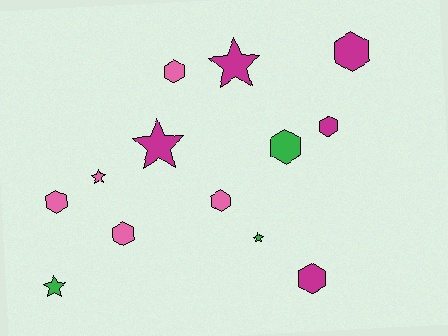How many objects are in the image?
There are 13 objects.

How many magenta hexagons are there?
There are 3 magenta hexagons.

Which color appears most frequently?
Magenta, with 5 objects.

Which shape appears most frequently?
Hexagon, with 8 objects.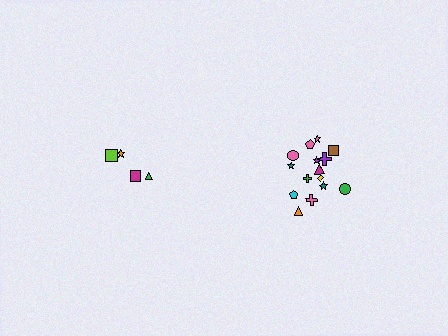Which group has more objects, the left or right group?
The right group.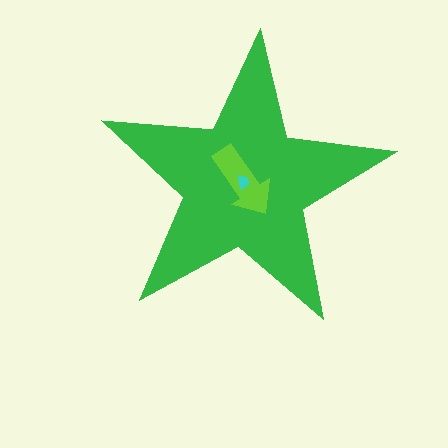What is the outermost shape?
The green star.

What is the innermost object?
The cyan trapezoid.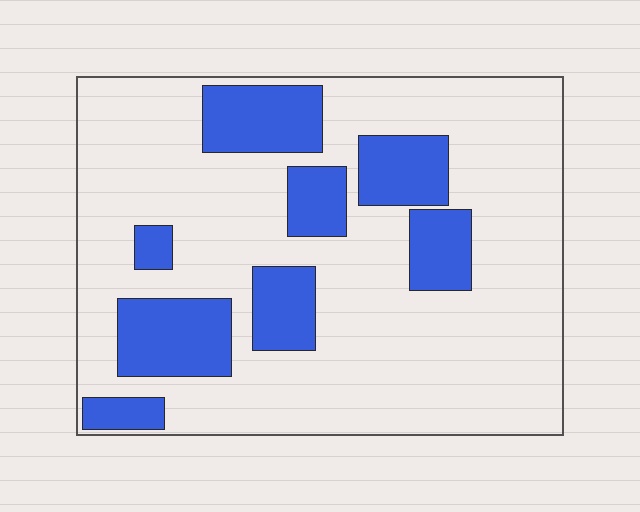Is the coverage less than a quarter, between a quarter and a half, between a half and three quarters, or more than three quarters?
Less than a quarter.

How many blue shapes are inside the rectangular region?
8.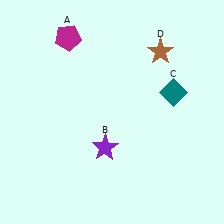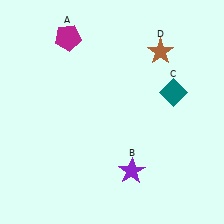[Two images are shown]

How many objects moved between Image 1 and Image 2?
1 object moved between the two images.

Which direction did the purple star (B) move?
The purple star (B) moved right.